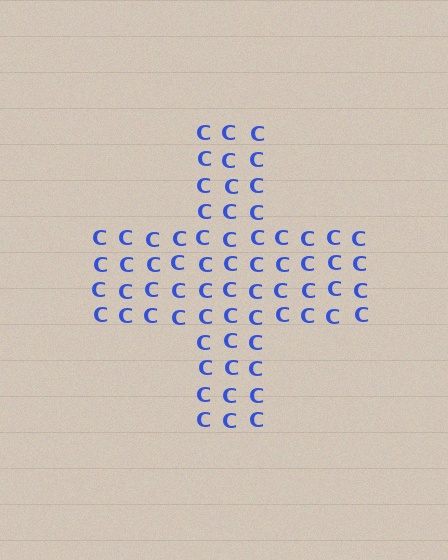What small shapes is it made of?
It is made of small letter C's.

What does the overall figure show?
The overall figure shows a cross.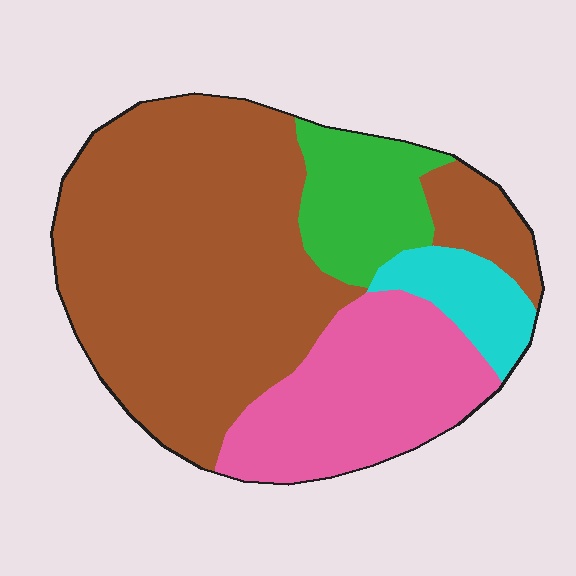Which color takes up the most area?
Brown, at roughly 60%.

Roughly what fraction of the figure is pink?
Pink covers around 25% of the figure.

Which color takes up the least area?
Cyan, at roughly 5%.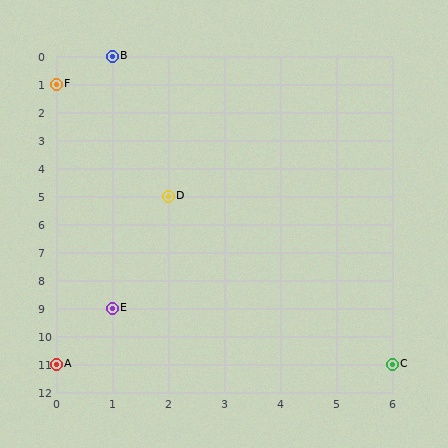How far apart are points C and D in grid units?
Points C and D are 4 columns and 6 rows apart (about 7.2 grid units diagonally).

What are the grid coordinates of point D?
Point D is at grid coordinates (2, 5).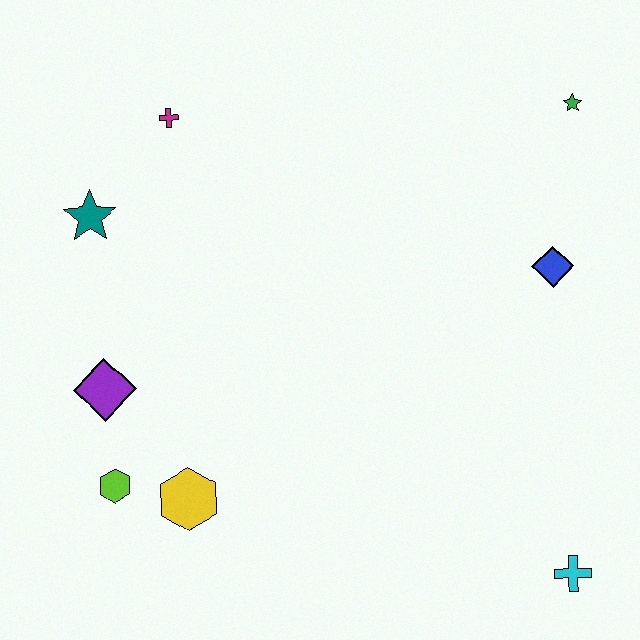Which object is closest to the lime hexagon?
The yellow hexagon is closest to the lime hexagon.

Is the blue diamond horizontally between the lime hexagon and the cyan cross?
Yes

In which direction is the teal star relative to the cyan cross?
The teal star is to the left of the cyan cross.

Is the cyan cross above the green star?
No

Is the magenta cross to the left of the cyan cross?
Yes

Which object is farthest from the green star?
The lime hexagon is farthest from the green star.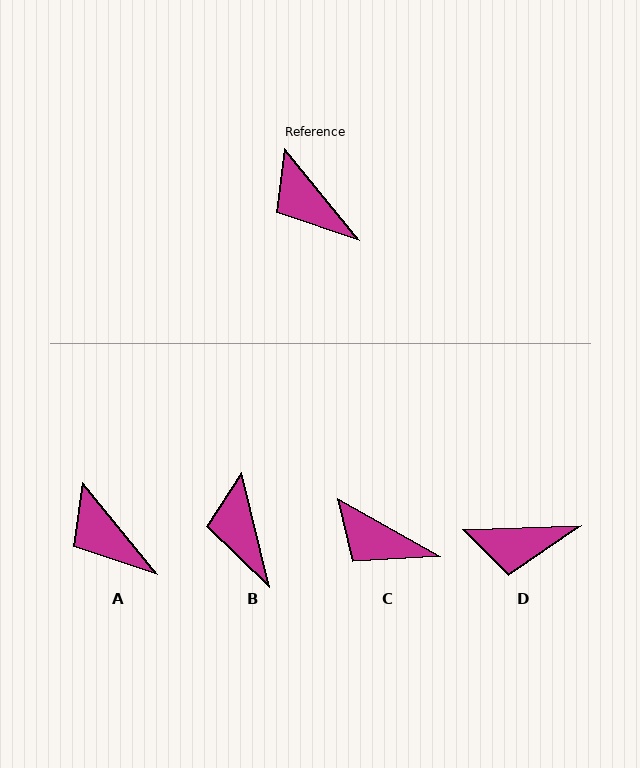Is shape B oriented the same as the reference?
No, it is off by about 25 degrees.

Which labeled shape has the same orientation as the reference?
A.